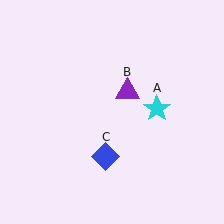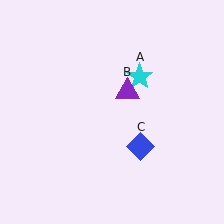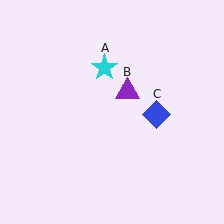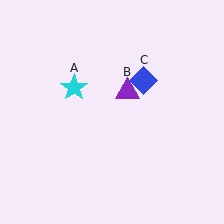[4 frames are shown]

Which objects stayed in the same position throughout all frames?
Purple triangle (object B) remained stationary.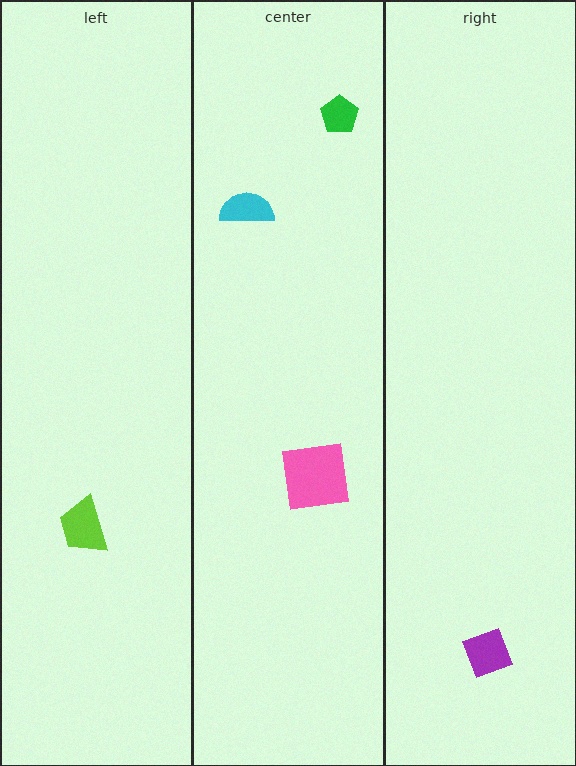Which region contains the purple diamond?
The right region.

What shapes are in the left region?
The lime trapezoid.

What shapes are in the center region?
The cyan semicircle, the pink square, the green pentagon.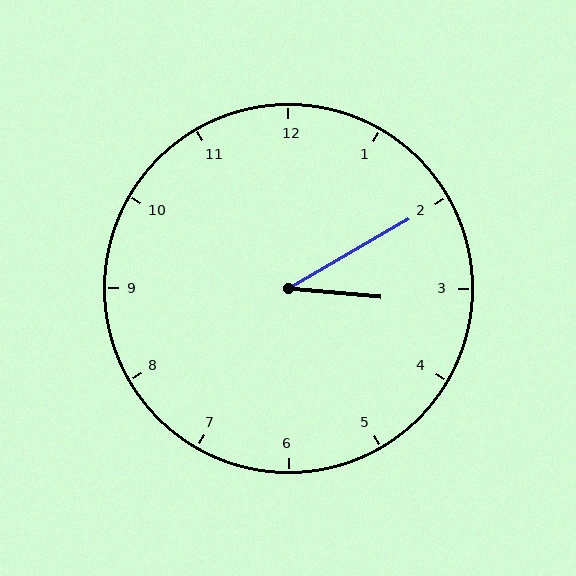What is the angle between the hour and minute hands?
Approximately 35 degrees.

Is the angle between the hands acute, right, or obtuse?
It is acute.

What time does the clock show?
3:10.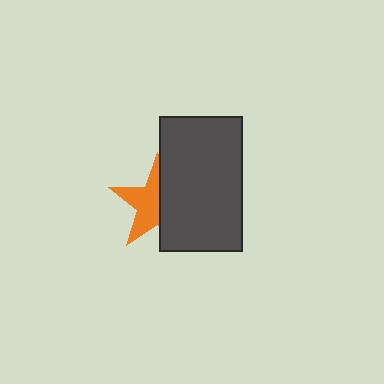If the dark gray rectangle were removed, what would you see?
You would see the complete orange star.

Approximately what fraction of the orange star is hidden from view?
Roughly 45% of the orange star is hidden behind the dark gray rectangle.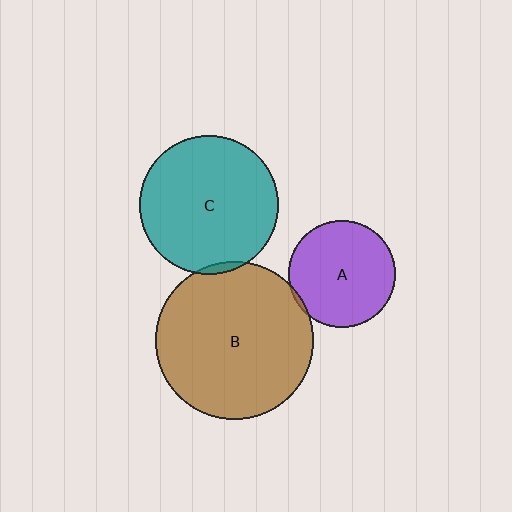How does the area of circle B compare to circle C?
Approximately 1.3 times.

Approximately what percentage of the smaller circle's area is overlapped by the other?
Approximately 5%.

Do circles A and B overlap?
Yes.